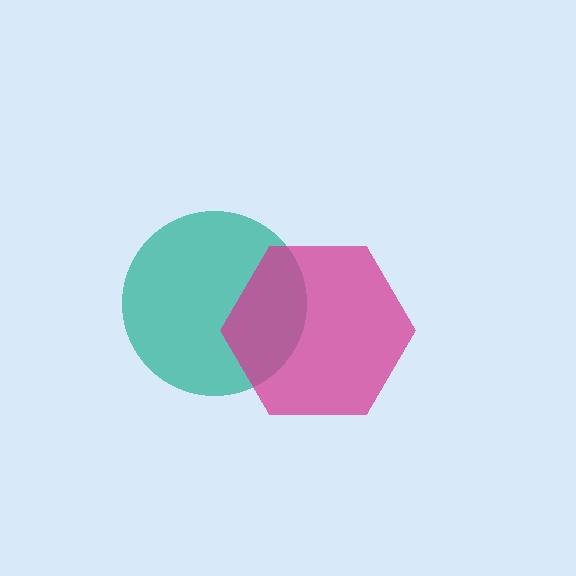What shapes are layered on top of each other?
The layered shapes are: a teal circle, a magenta hexagon.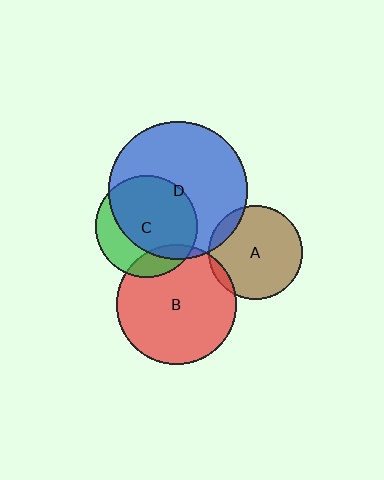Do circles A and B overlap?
Yes.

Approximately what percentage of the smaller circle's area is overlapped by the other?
Approximately 5%.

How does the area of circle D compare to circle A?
Approximately 2.2 times.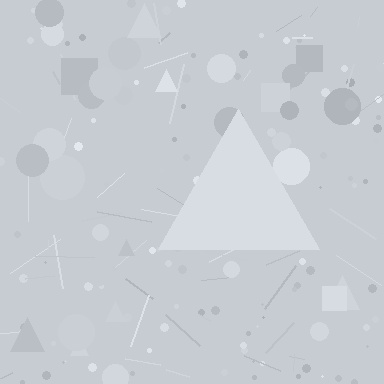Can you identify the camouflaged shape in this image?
The camouflaged shape is a triangle.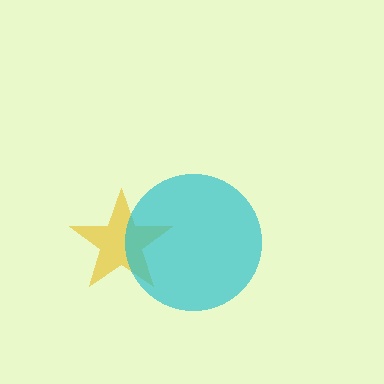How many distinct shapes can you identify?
There are 2 distinct shapes: a yellow star, a cyan circle.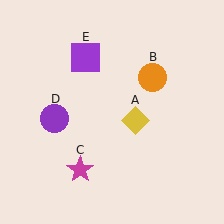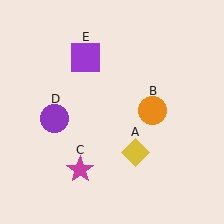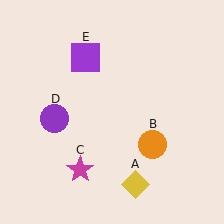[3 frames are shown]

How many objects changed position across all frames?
2 objects changed position: yellow diamond (object A), orange circle (object B).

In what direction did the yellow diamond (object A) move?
The yellow diamond (object A) moved down.